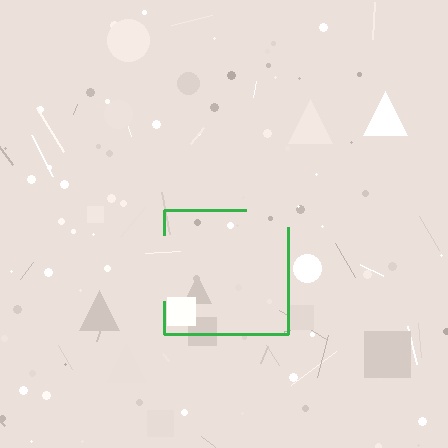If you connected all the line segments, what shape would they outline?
They would outline a square.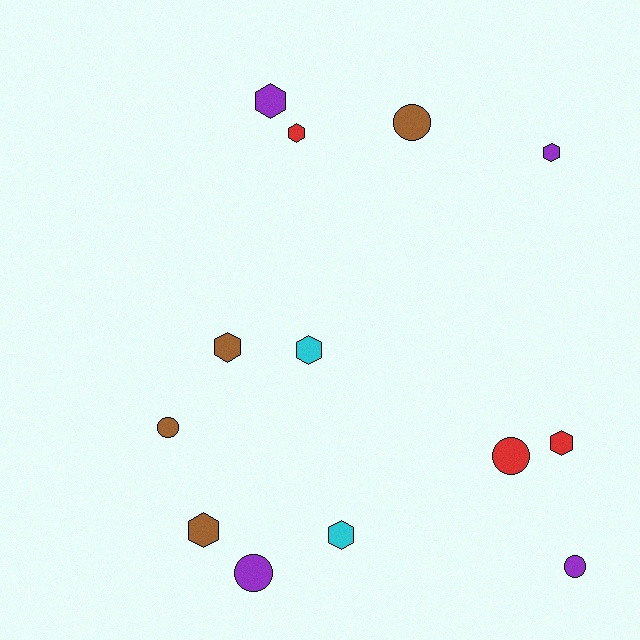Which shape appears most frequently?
Hexagon, with 8 objects.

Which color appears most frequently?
Brown, with 4 objects.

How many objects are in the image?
There are 13 objects.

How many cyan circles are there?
There are no cyan circles.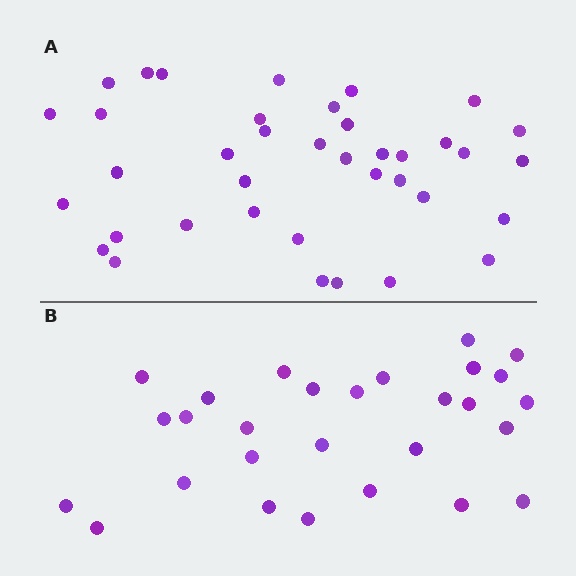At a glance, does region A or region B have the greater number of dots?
Region A (the top region) has more dots.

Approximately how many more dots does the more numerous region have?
Region A has roughly 10 or so more dots than region B.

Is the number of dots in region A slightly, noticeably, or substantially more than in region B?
Region A has noticeably more, but not dramatically so. The ratio is roughly 1.4 to 1.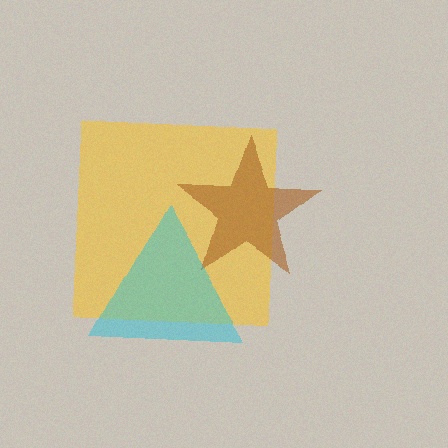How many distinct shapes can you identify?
There are 3 distinct shapes: a yellow square, a brown star, a cyan triangle.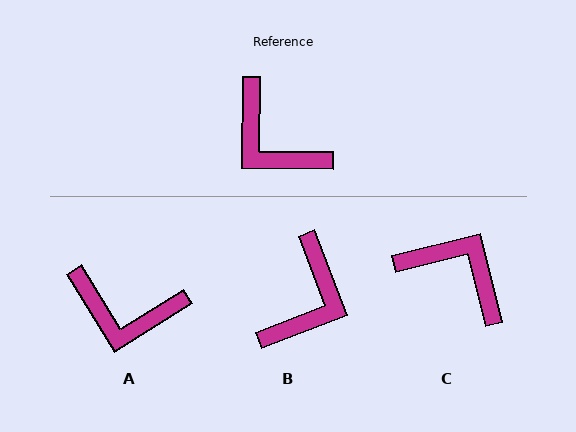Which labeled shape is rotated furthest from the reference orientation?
C, about 166 degrees away.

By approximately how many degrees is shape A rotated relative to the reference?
Approximately 32 degrees counter-clockwise.